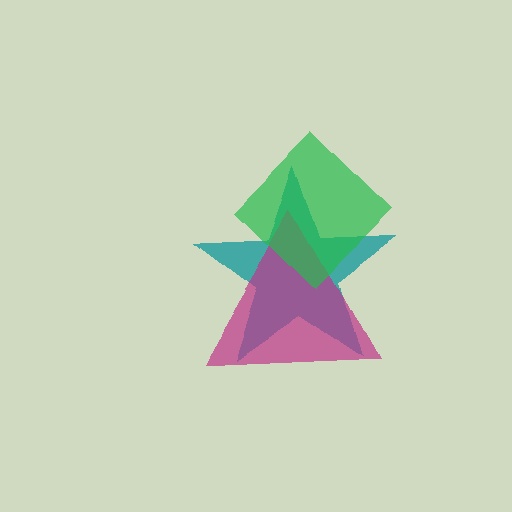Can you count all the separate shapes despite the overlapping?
Yes, there are 3 separate shapes.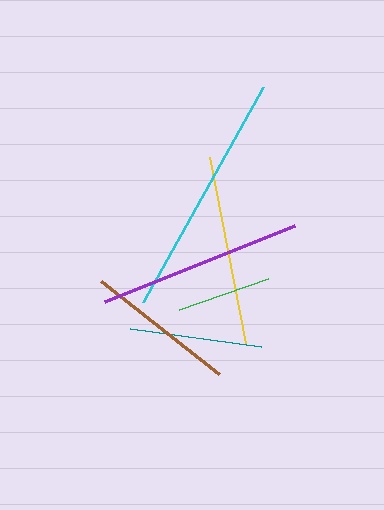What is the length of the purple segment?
The purple segment is approximately 204 pixels long.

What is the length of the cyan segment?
The cyan segment is approximately 246 pixels long.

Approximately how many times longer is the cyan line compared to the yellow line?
The cyan line is approximately 1.3 times the length of the yellow line.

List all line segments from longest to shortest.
From longest to shortest: cyan, purple, yellow, brown, teal, green.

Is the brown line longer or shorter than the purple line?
The purple line is longer than the brown line.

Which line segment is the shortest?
The green line is the shortest at approximately 94 pixels.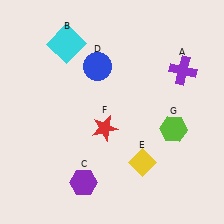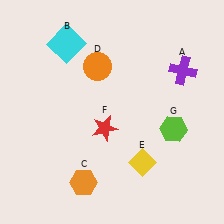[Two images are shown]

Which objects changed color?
C changed from purple to orange. D changed from blue to orange.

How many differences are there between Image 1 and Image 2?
There are 2 differences between the two images.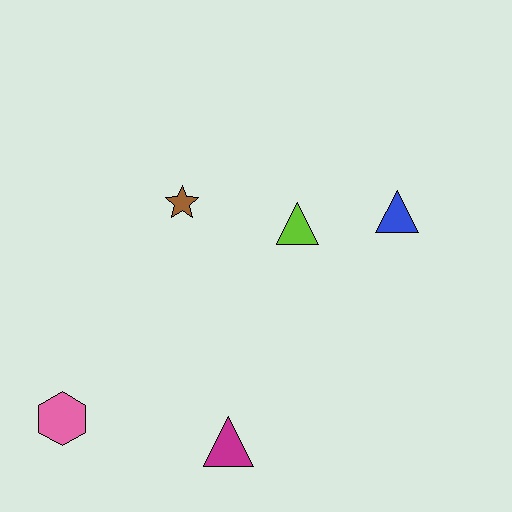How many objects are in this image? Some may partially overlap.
There are 5 objects.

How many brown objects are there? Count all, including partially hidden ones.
There is 1 brown object.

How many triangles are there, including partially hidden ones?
There are 3 triangles.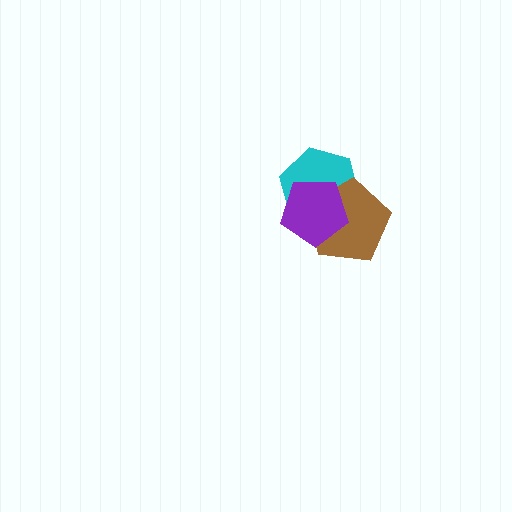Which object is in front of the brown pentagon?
The purple pentagon is in front of the brown pentagon.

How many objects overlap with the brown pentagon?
2 objects overlap with the brown pentagon.